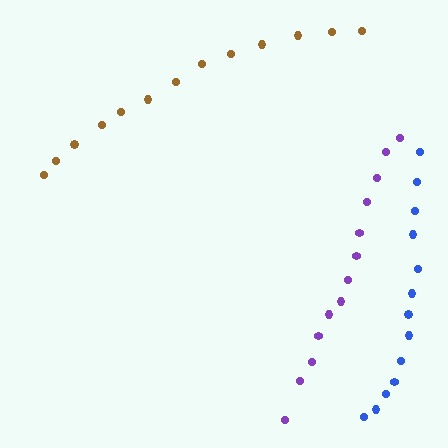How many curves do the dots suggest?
There are 3 distinct paths.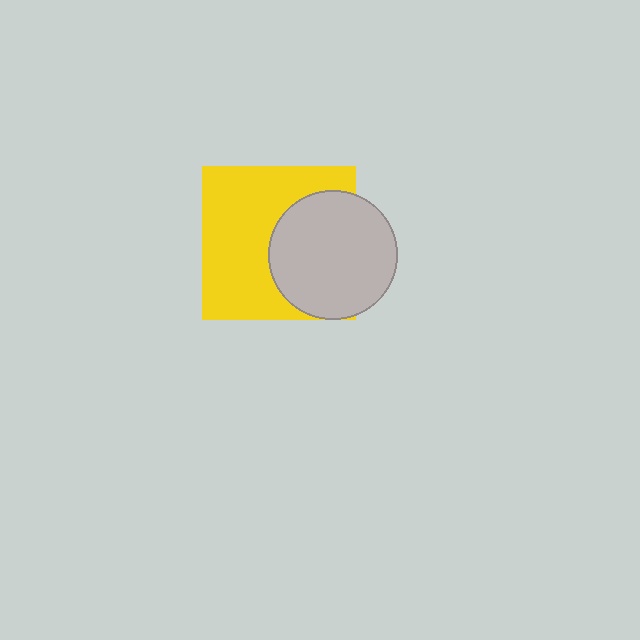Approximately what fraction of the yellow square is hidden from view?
Roughly 40% of the yellow square is hidden behind the light gray circle.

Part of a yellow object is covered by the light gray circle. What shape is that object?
It is a square.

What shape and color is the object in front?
The object in front is a light gray circle.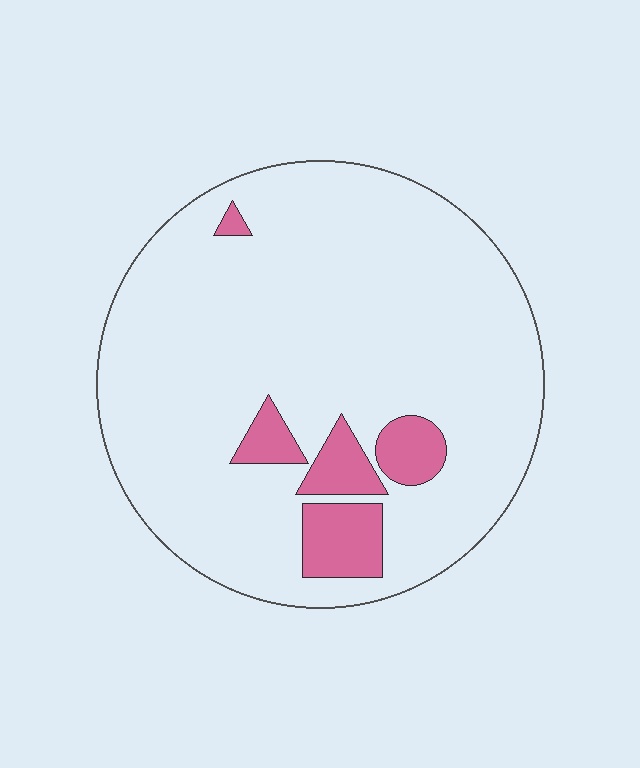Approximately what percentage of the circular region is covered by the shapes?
Approximately 10%.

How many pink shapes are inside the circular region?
5.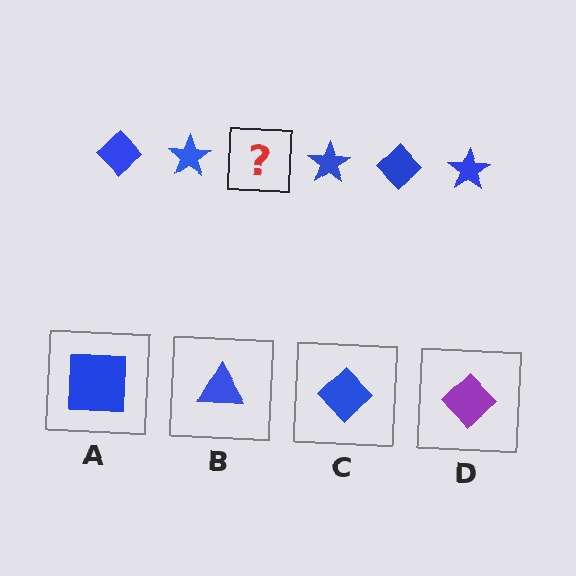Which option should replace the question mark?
Option C.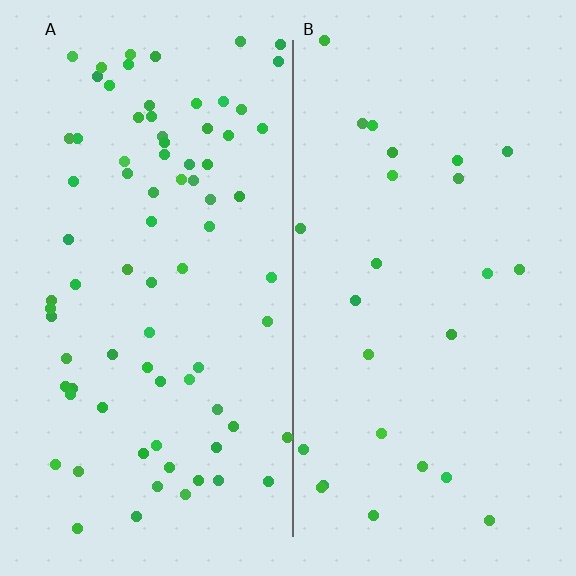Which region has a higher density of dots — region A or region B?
A (the left).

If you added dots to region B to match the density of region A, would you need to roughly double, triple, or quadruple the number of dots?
Approximately triple.